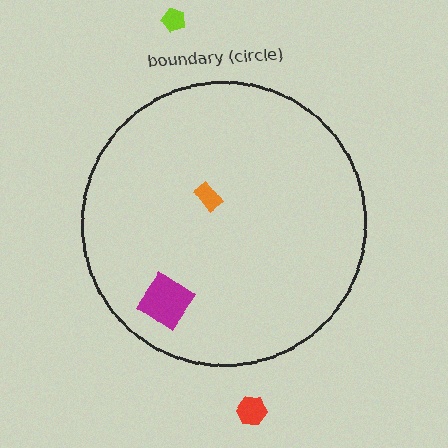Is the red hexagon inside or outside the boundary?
Outside.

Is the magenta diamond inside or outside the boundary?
Inside.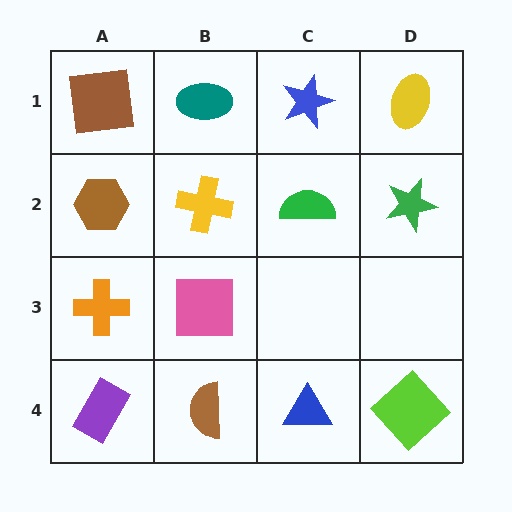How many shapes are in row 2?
4 shapes.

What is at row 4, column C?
A blue triangle.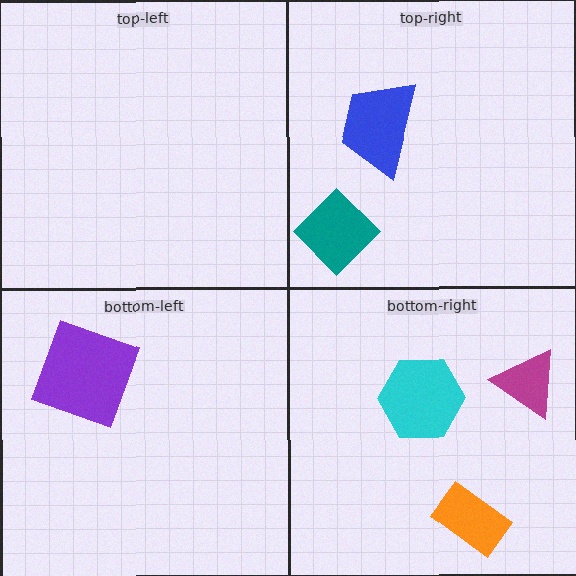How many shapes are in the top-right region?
2.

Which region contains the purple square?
The bottom-left region.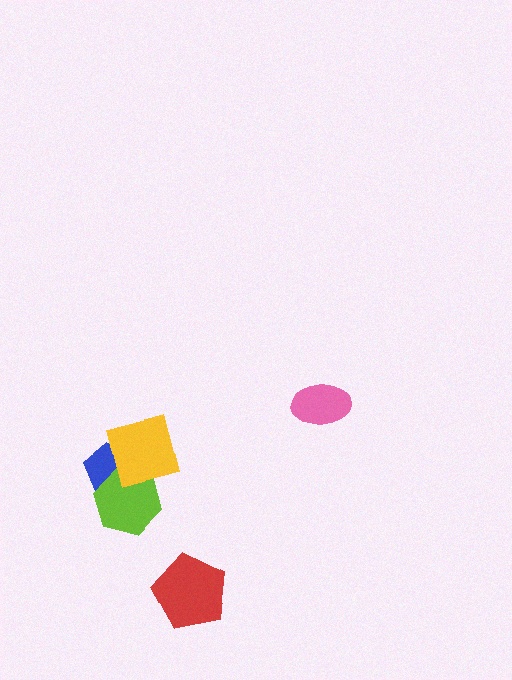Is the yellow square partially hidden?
No, no other shape covers it.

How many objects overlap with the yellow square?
2 objects overlap with the yellow square.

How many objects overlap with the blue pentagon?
2 objects overlap with the blue pentagon.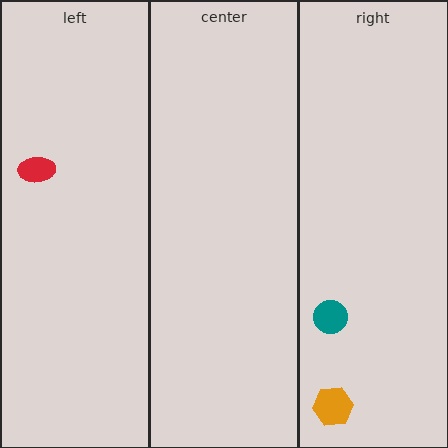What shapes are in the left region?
The red ellipse.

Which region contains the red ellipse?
The left region.